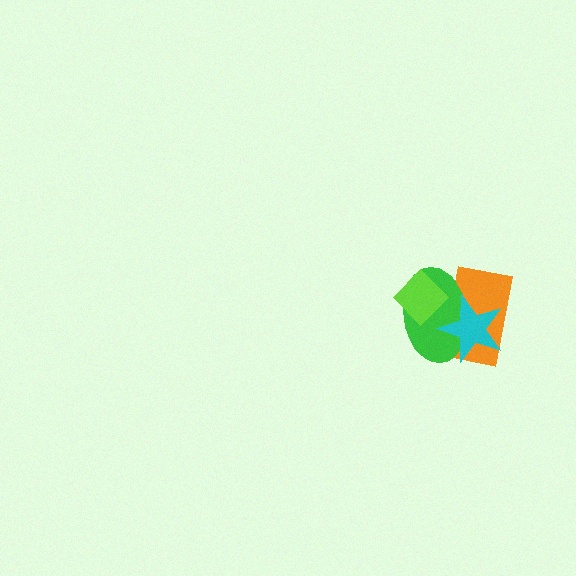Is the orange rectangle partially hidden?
Yes, it is partially covered by another shape.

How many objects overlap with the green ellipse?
3 objects overlap with the green ellipse.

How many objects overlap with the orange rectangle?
3 objects overlap with the orange rectangle.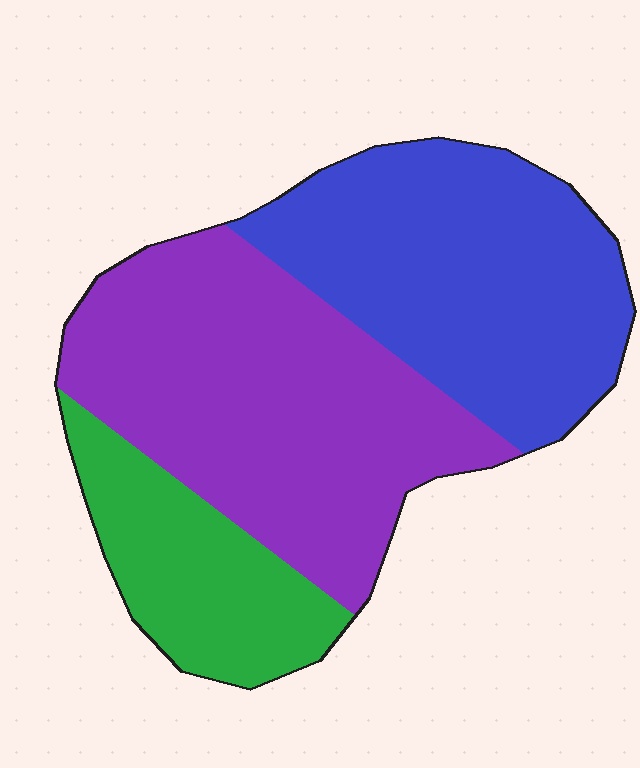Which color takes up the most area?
Purple, at roughly 45%.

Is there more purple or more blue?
Purple.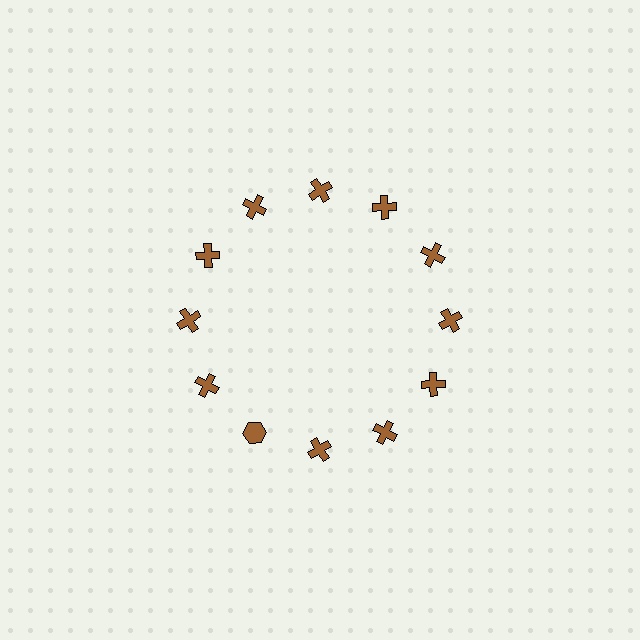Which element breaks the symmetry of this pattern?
The brown hexagon at roughly the 7 o'clock position breaks the symmetry. All other shapes are brown crosses.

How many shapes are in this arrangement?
There are 12 shapes arranged in a ring pattern.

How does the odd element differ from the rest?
It has a different shape: hexagon instead of cross.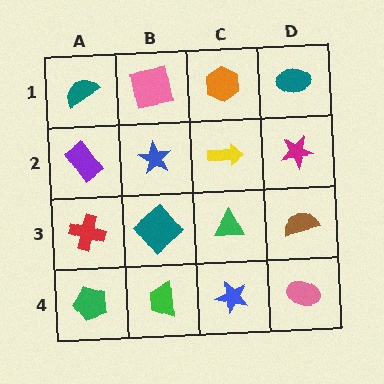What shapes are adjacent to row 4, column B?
A teal diamond (row 3, column B), a green pentagon (row 4, column A), a blue star (row 4, column C).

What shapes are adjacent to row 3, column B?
A blue star (row 2, column B), a green trapezoid (row 4, column B), a red cross (row 3, column A), a green triangle (row 3, column C).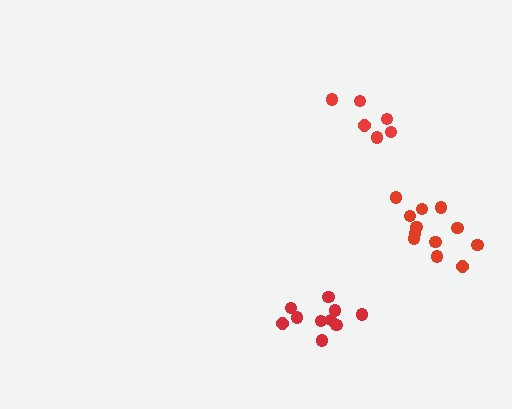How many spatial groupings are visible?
There are 3 spatial groupings.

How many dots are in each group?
Group 1: 12 dots, Group 2: 10 dots, Group 3: 6 dots (28 total).